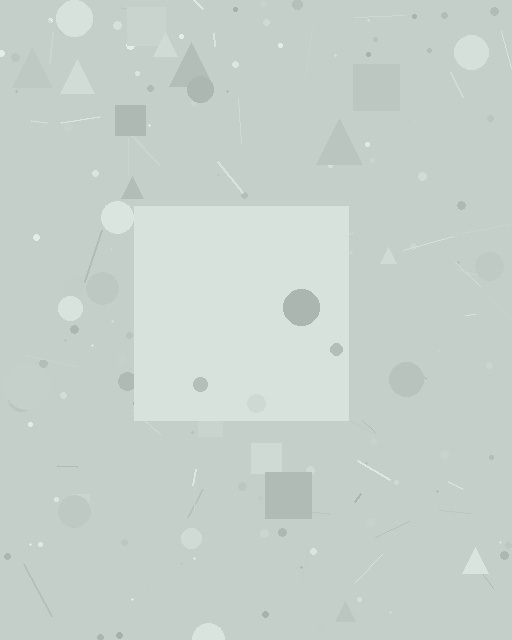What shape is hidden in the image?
A square is hidden in the image.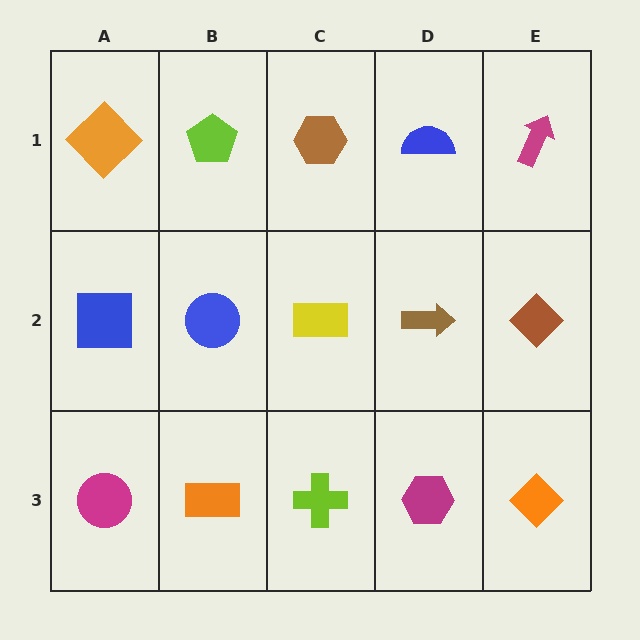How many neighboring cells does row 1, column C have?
3.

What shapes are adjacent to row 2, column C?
A brown hexagon (row 1, column C), a lime cross (row 3, column C), a blue circle (row 2, column B), a brown arrow (row 2, column D).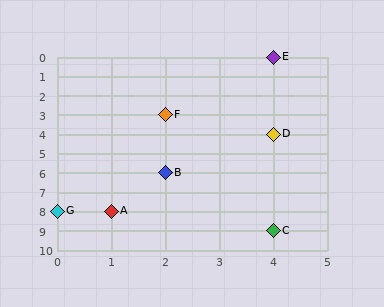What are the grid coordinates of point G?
Point G is at grid coordinates (0, 8).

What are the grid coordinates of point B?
Point B is at grid coordinates (2, 6).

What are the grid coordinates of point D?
Point D is at grid coordinates (4, 4).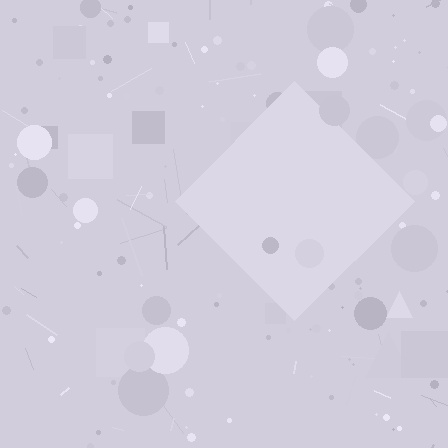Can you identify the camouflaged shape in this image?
The camouflaged shape is a diamond.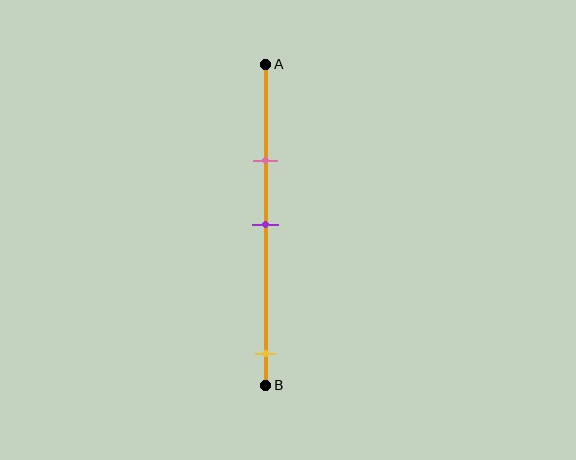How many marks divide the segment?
There are 3 marks dividing the segment.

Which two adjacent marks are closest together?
The pink and purple marks are the closest adjacent pair.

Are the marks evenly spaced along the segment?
No, the marks are not evenly spaced.